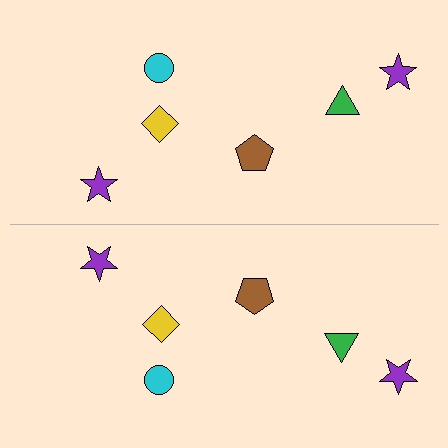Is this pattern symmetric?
Yes, this pattern has bilateral (reflection) symmetry.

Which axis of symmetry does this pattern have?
The pattern has a horizontal axis of symmetry running through the center of the image.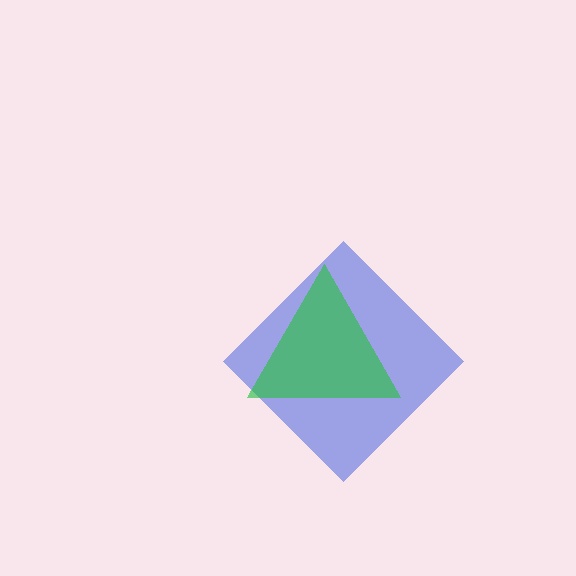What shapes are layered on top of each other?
The layered shapes are: a blue diamond, a green triangle.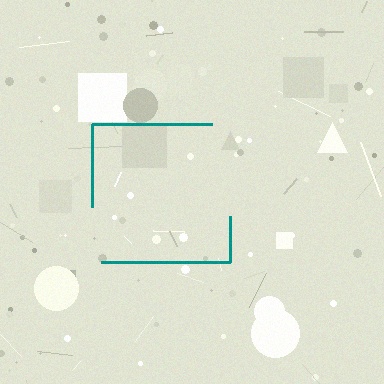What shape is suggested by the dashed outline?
The dashed outline suggests a square.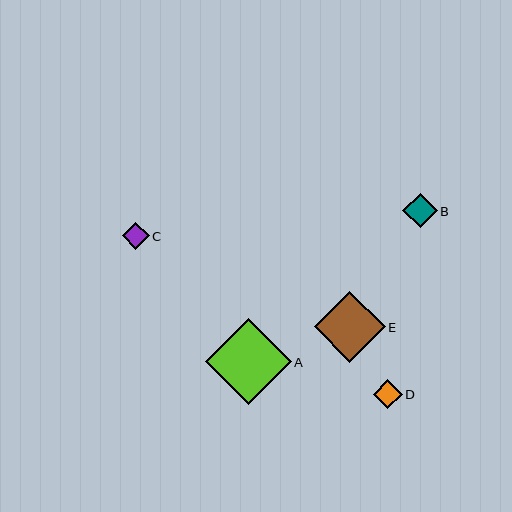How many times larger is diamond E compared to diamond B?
Diamond E is approximately 2.0 times the size of diamond B.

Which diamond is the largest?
Diamond A is the largest with a size of approximately 86 pixels.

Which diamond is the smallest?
Diamond C is the smallest with a size of approximately 27 pixels.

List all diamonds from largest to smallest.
From largest to smallest: A, E, B, D, C.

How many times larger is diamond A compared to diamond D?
Diamond A is approximately 2.9 times the size of diamond D.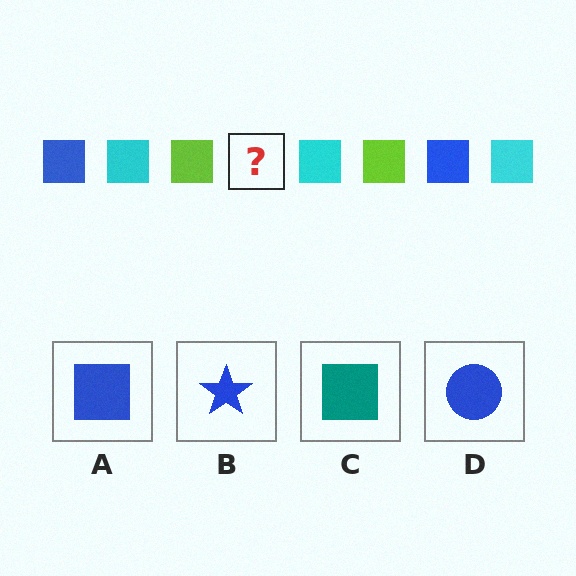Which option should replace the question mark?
Option A.